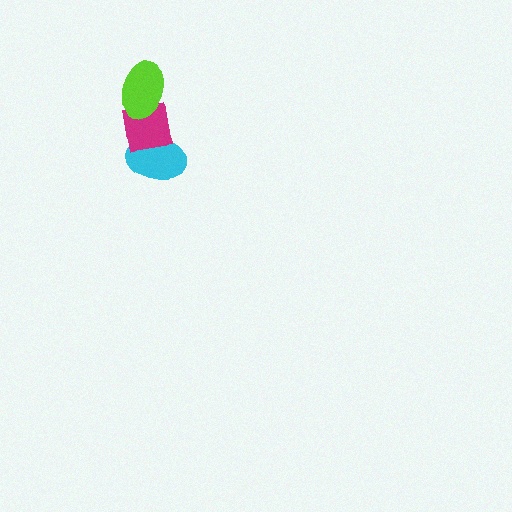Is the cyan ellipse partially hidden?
Yes, it is partially covered by another shape.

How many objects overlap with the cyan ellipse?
1 object overlaps with the cyan ellipse.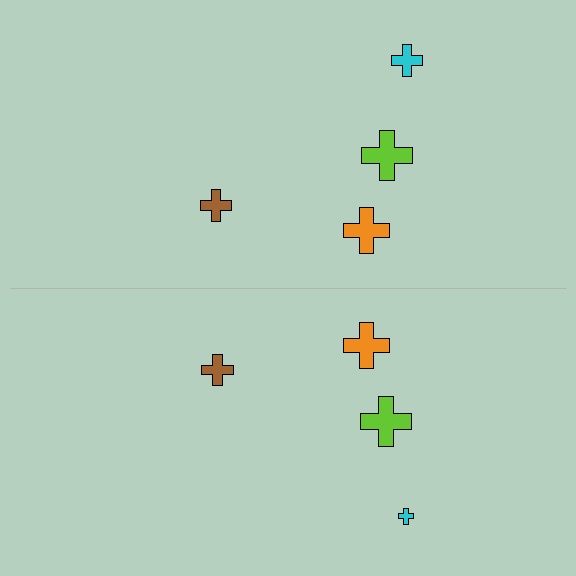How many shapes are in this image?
There are 8 shapes in this image.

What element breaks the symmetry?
The cyan cross on the bottom side has a different size than its mirror counterpart.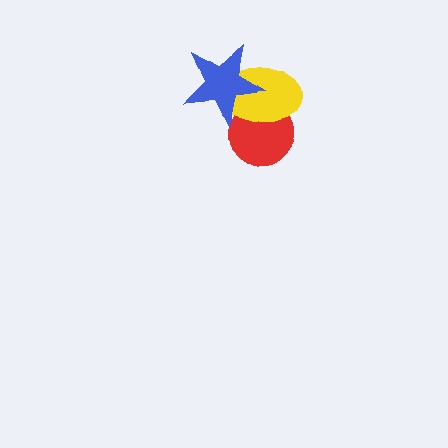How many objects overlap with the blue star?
2 objects overlap with the blue star.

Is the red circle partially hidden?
Yes, it is partially covered by another shape.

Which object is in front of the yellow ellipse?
The blue star is in front of the yellow ellipse.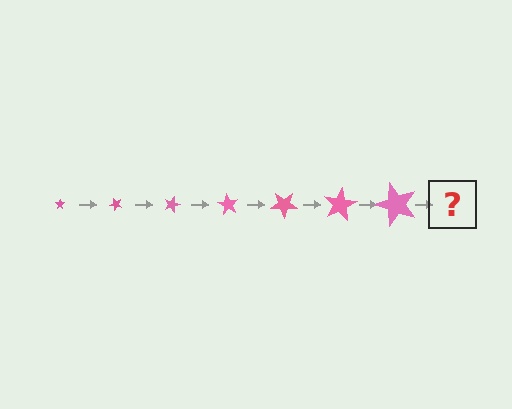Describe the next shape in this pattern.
It should be a star, larger than the previous one and rotated 315 degrees from the start.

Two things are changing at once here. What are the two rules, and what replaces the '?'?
The two rules are that the star grows larger each step and it rotates 45 degrees each step. The '?' should be a star, larger than the previous one and rotated 315 degrees from the start.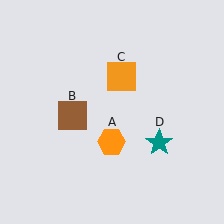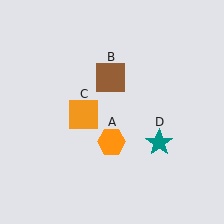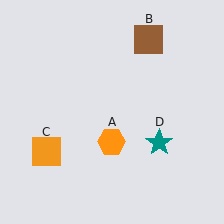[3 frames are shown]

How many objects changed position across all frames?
2 objects changed position: brown square (object B), orange square (object C).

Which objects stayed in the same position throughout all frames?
Orange hexagon (object A) and teal star (object D) remained stationary.